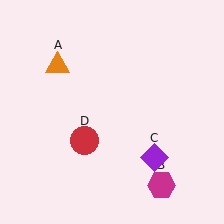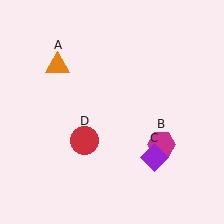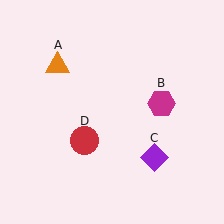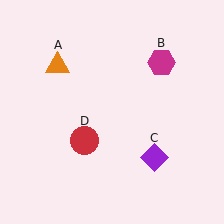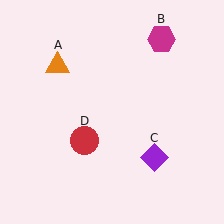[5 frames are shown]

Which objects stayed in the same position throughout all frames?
Orange triangle (object A) and purple diamond (object C) and red circle (object D) remained stationary.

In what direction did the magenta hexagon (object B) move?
The magenta hexagon (object B) moved up.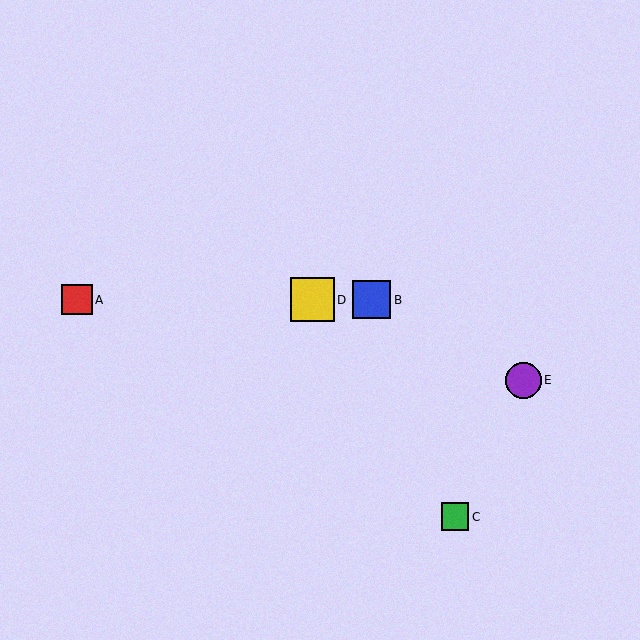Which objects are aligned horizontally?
Objects A, B, D are aligned horizontally.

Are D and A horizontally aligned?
Yes, both are at y≈300.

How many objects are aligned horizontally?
3 objects (A, B, D) are aligned horizontally.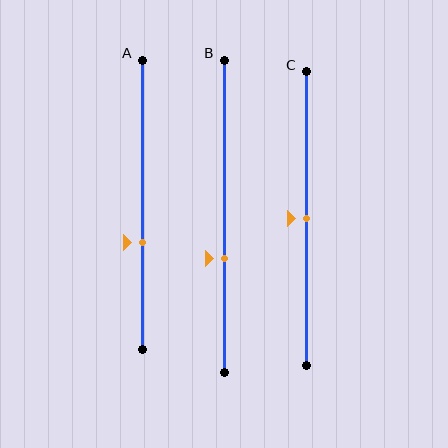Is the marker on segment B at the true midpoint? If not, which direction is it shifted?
No, the marker on segment B is shifted downward by about 14% of the segment length.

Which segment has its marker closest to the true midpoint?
Segment C has its marker closest to the true midpoint.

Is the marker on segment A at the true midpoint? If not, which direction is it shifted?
No, the marker on segment A is shifted downward by about 13% of the segment length.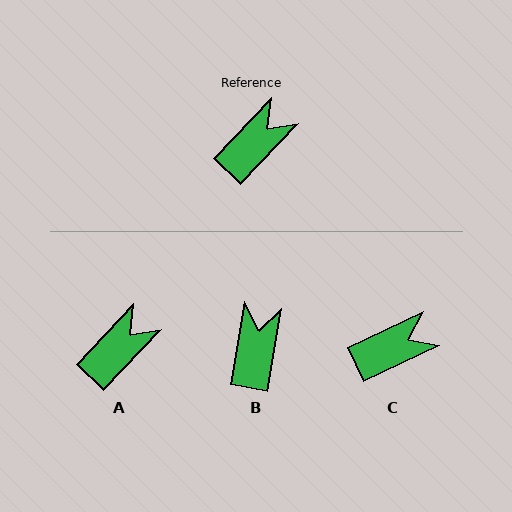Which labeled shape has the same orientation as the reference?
A.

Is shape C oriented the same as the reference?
No, it is off by about 21 degrees.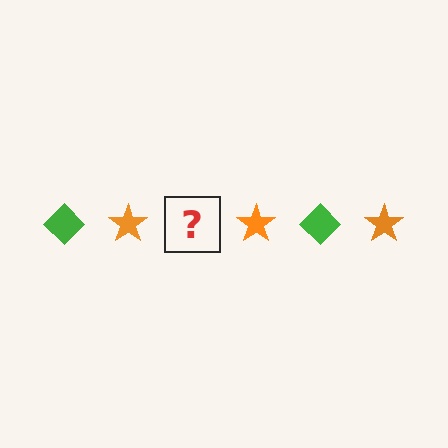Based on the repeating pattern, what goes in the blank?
The blank should be a green diamond.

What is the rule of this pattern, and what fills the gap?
The rule is that the pattern alternates between green diamond and orange star. The gap should be filled with a green diamond.